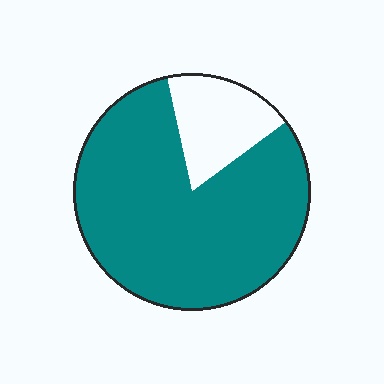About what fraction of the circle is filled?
About five sixths (5/6).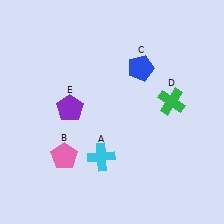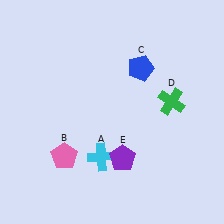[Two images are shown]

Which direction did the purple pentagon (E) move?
The purple pentagon (E) moved right.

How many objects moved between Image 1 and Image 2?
1 object moved between the two images.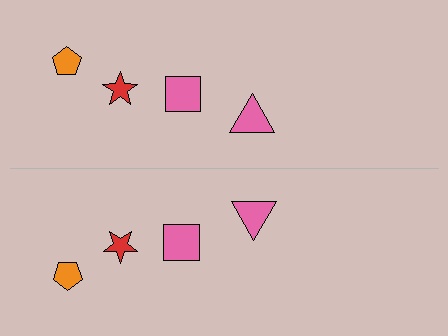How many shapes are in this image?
There are 8 shapes in this image.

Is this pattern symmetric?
Yes, this pattern has bilateral (reflection) symmetry.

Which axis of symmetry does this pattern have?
The pattern has a horizontal axis of symmetry running through the center of the image.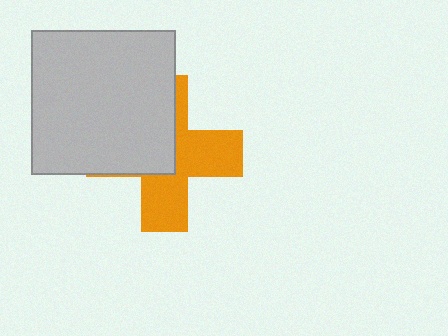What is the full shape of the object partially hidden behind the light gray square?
The partially hidden object is an orange cross.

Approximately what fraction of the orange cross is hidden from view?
Roughly 48% of the orange cross is hidden behind the light gray square.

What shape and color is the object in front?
The object in front is a light gray square.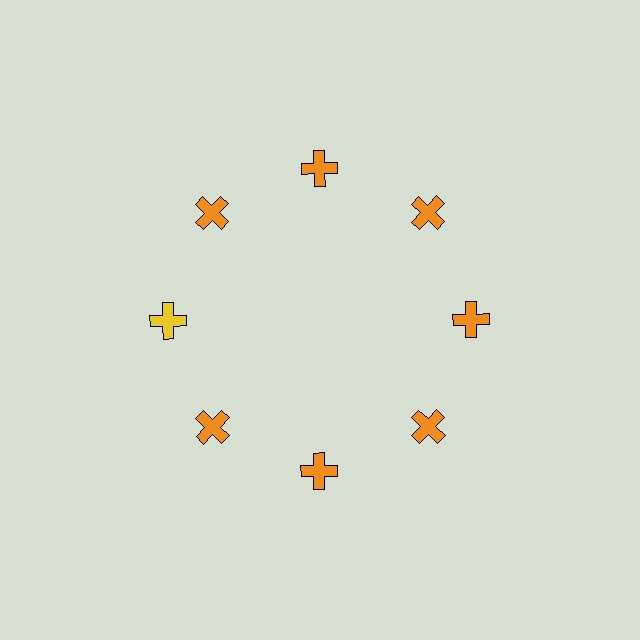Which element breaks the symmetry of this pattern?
The yellow cross at roughly the 9 o'clock position breaks the symmetry. All other shapes are orange crosses.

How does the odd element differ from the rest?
It has a different color: yellow instead of orange.